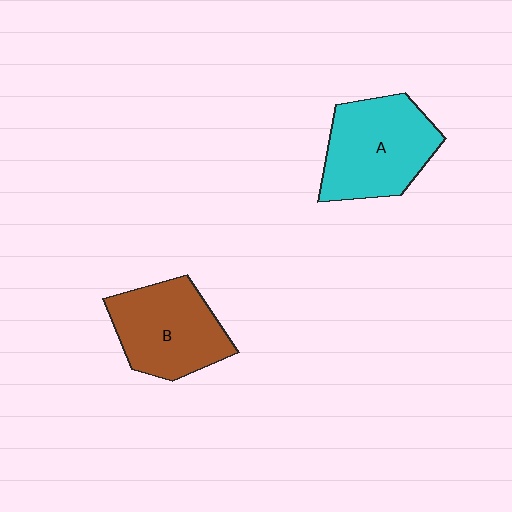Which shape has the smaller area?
Shape B (brown).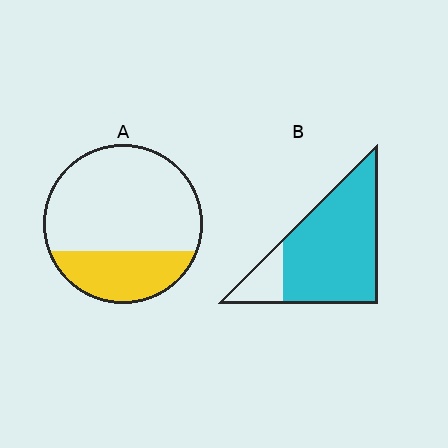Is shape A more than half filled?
No.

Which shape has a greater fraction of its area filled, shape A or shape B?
Shape B.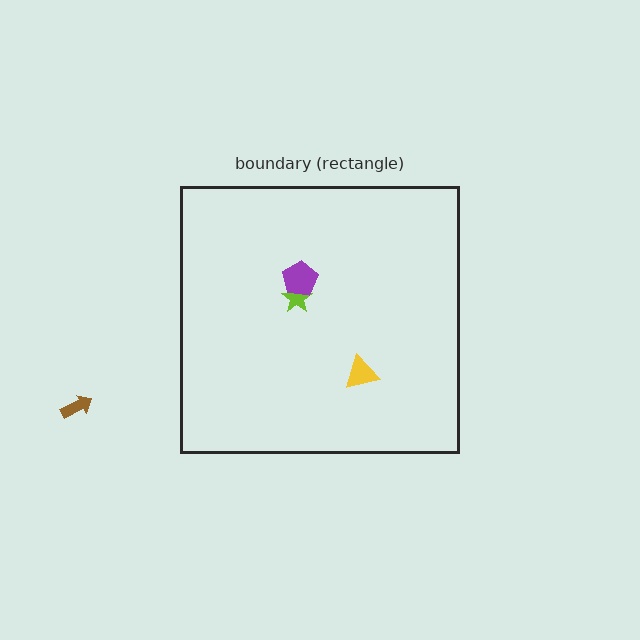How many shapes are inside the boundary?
3 inside, 1 outside.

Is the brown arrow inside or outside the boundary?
Outside.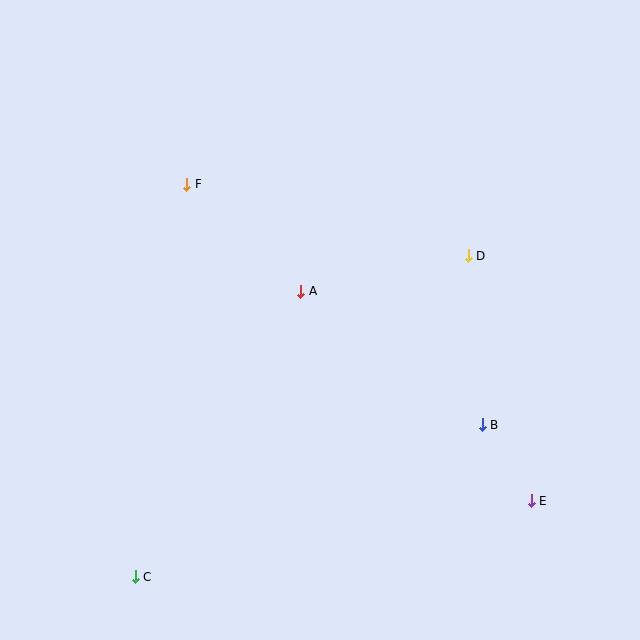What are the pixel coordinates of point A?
Point A is at (301, 291).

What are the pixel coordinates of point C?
Point C is at (135, 577).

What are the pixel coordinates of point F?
Point F is at (187, 184).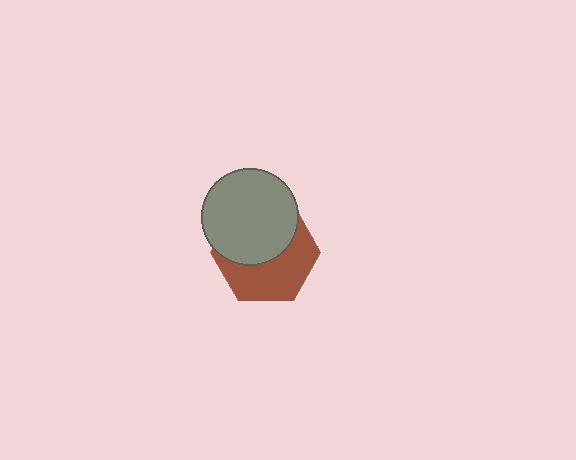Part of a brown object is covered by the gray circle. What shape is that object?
It is a hexagon.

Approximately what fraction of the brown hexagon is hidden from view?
Roughly 50% of the brown hexagon is hidden behind the gray circle.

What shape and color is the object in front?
The object in front is a gray circle.